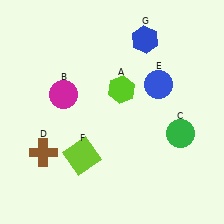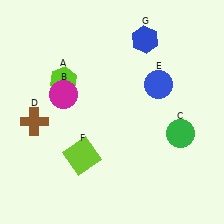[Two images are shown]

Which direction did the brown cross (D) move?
The brown cross (D) moved up.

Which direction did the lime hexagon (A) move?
The lime hexagon (A) moved left.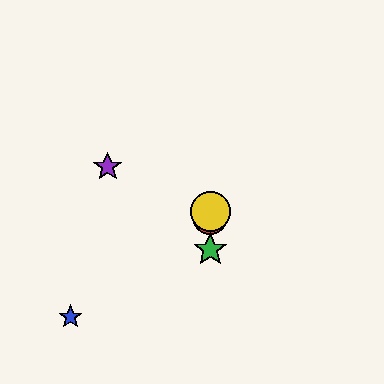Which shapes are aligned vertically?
The red circle, the green star, the yellow circle are aligned vertically.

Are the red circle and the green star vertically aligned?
Yes, both are at x≈210.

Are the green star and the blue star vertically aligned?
No, the green star is at x≈210 and the blue star is at x≈71.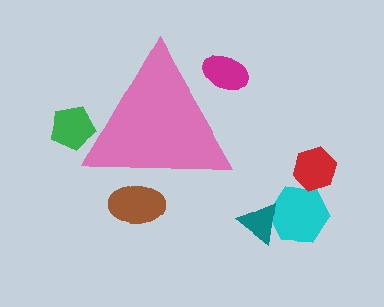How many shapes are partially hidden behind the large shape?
3 shapes are partially hidden.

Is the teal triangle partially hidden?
No, the teal triangle is fully visible.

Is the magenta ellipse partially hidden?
Yes, the magenta ellipse is partially hidden behind the pink triangle.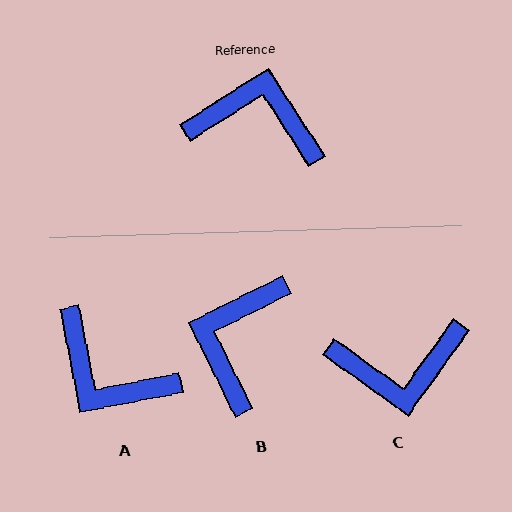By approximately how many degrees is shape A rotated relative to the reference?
Approximately 158 degrees counter-clockwise.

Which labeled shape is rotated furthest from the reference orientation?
C, about 158 degrees away.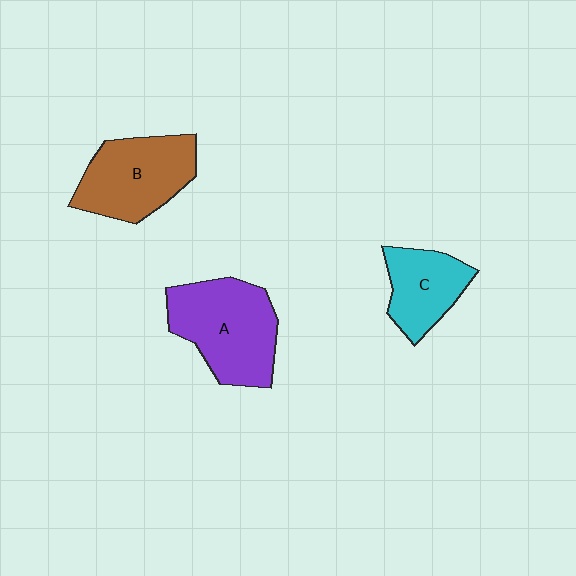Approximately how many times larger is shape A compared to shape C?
Approximately 1.6 times.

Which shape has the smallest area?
Shape C (cyan).